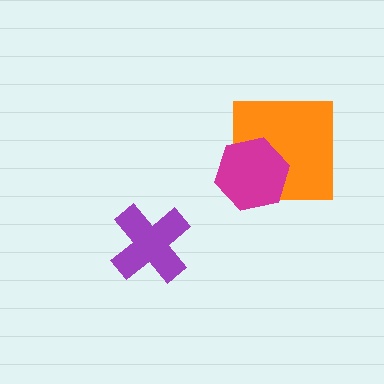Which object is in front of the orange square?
The magenta hexagon is in front of the orange square.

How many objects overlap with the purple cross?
0 objects overlap with the purple cross.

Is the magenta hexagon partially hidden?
No, no other shape covers it.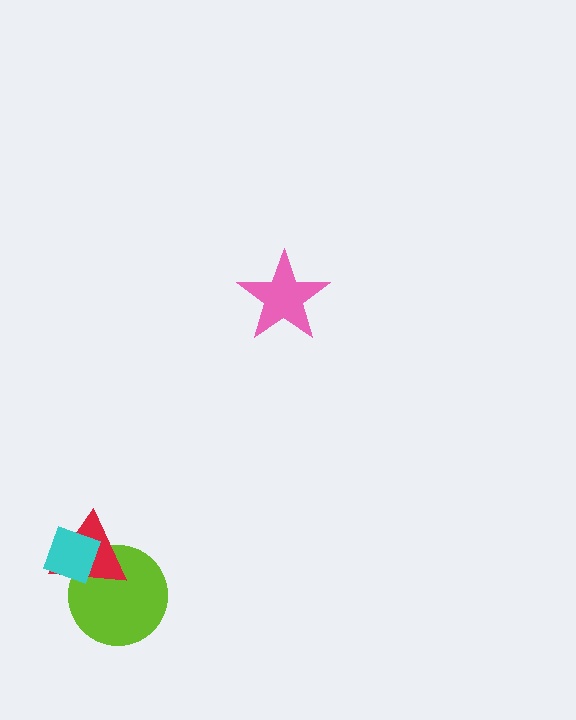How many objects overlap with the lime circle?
2 objects overlap with the lime circle.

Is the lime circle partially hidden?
Yes, it is partially covered by another shape.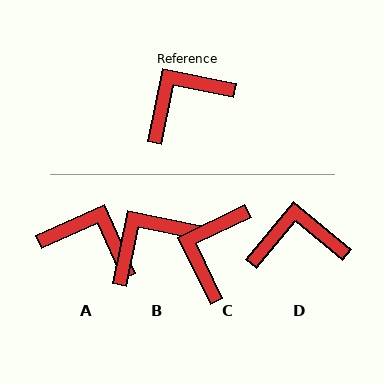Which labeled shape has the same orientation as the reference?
B.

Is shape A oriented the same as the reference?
No, it is off by about 54 degrees.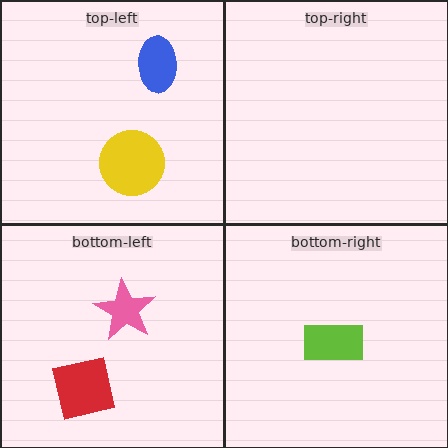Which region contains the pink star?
The bottom-left region.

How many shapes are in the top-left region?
2.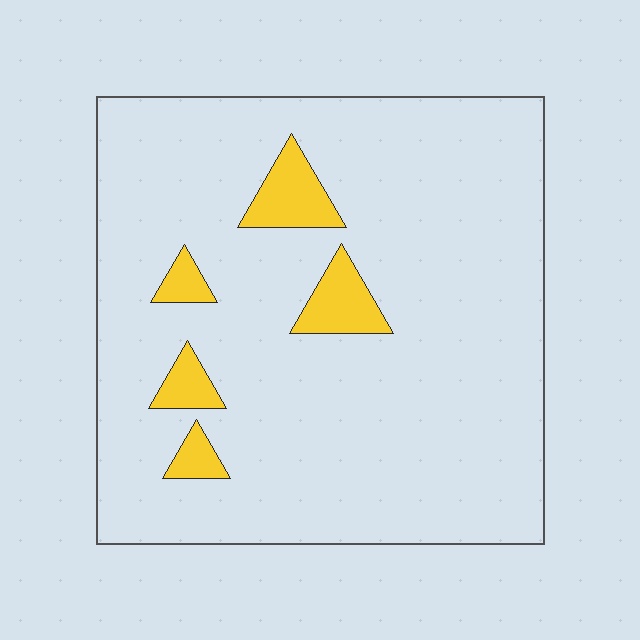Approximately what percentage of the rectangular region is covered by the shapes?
Approximately 10%.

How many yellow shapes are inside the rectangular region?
5.